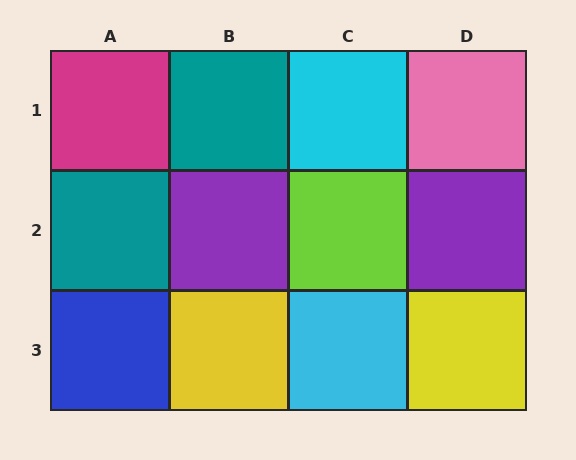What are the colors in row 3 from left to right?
Blue, yellow, cyan, yellow.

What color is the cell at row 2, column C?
Lime.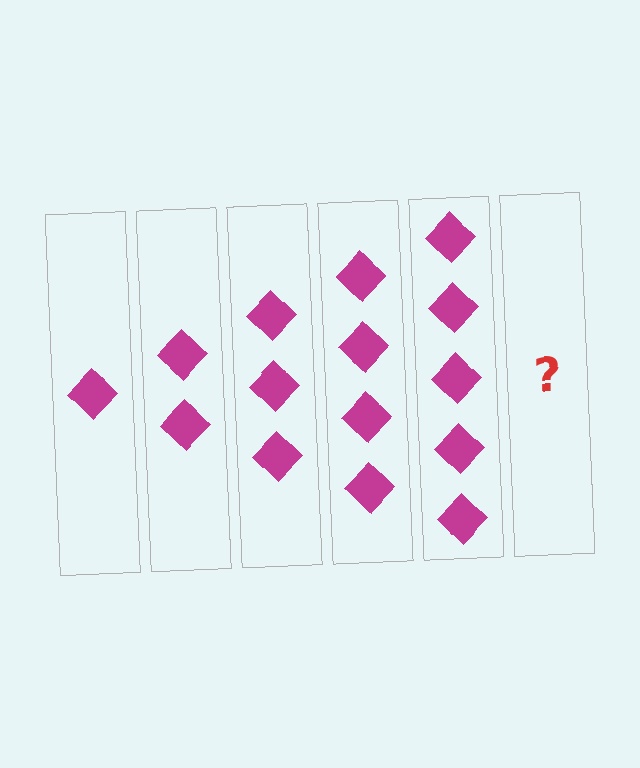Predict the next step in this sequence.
The next step is 6 diamonds.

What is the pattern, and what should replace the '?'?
The pattern is that each step adds one more diamond. The '?' should be 6 diamonds.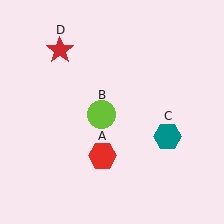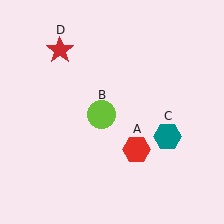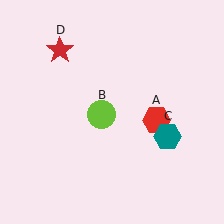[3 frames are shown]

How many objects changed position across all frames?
1 object changed position: red hexagon (object A).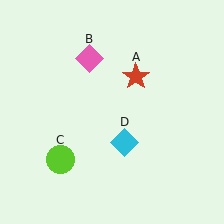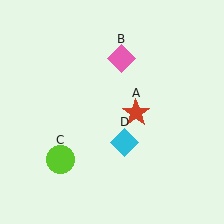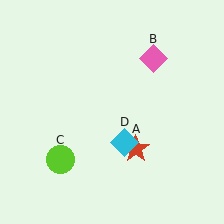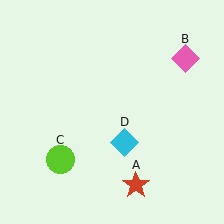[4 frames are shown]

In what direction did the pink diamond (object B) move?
The pink diamond (object B) moved right.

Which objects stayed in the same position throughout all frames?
Lime circle (object C) and cyan diamond (object D) remained stationary.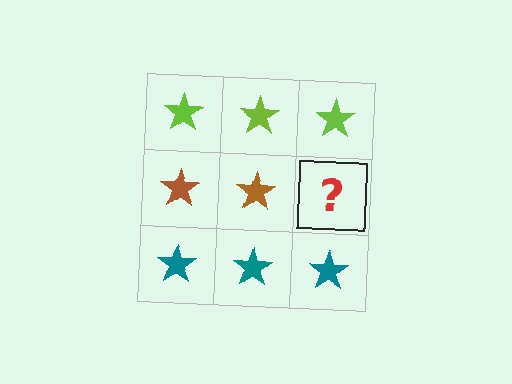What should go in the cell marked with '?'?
The missing cell should contain a brown star.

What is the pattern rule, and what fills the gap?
The rule is that each row has a consistent color. The gap should be filled with a brown star.